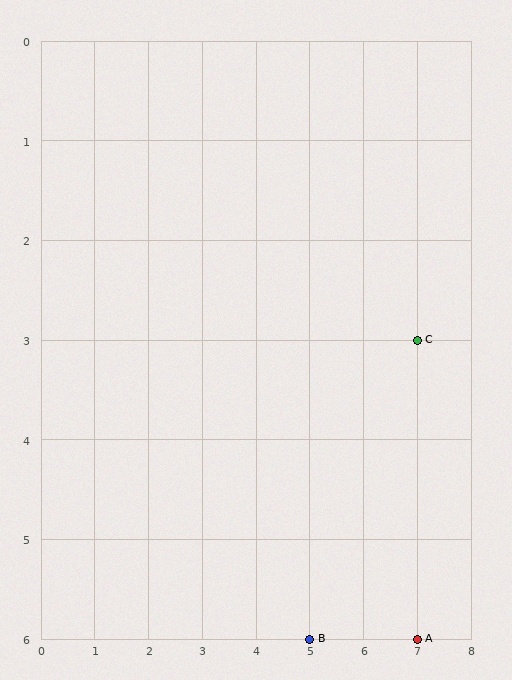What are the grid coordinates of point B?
Point B is at grid coordinates (5, 6).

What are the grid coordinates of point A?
Point A is at grid coordinates (7, 6).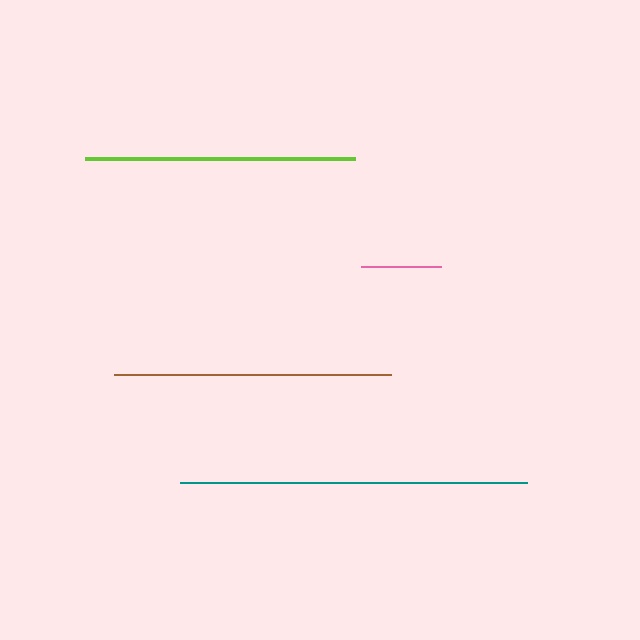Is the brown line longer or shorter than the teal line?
The teal line is longer than the brown line.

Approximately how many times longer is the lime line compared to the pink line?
The lime line is approximately 3.4 times the length of the pink line.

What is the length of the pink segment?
The pink segment is approximately 80 pixels long.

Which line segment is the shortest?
The pink line is the shortest at approximately 80 pixels.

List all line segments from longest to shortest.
From longest to shortest: teal, brown, lime, pink.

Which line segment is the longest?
The teal line is the longest at approximately 347 pixels.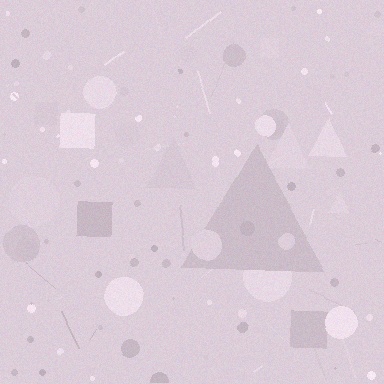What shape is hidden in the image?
A triangle is hidden in the image.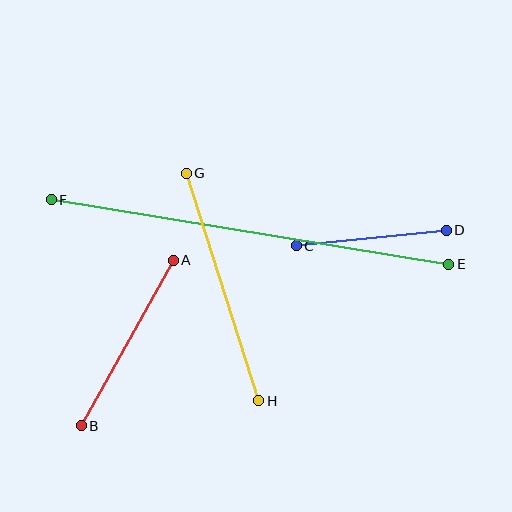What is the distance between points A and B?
The distance is approximately 189 pixels.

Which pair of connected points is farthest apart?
Points E and F are farthest apart.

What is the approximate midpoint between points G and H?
The midpoint is at approximately (223, 287) pixels.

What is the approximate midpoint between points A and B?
The midpoint is at approximately (127, 343) pixels.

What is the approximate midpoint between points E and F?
The midpoint is at approximately (250, 232) pixels.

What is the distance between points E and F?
The distance is approximately 403 pixels.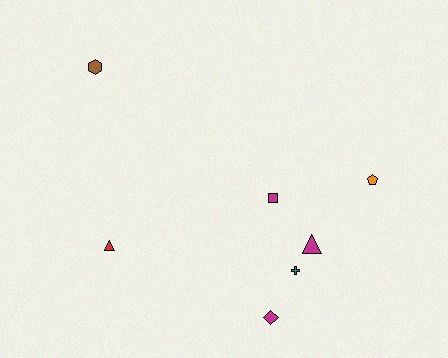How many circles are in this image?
There are no circles.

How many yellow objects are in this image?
There are no yellow objects.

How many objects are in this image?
There are 7 objects.